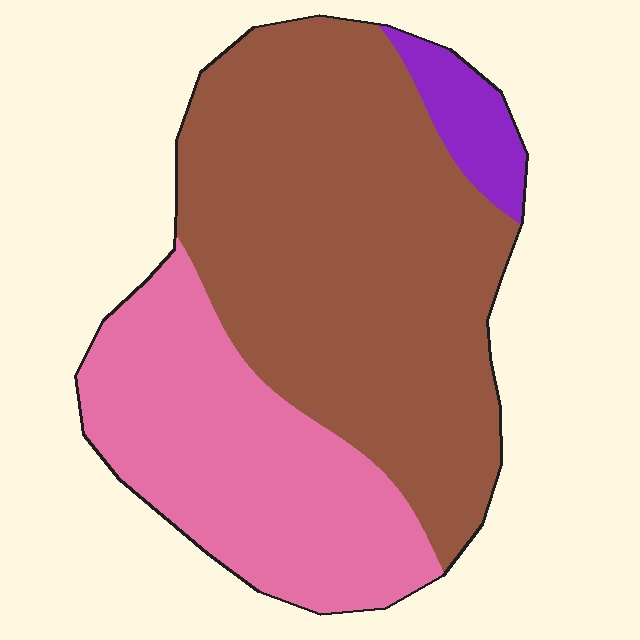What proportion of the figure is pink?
Pink covers around 35% of the figure.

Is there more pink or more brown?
Brown.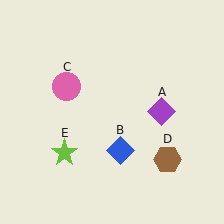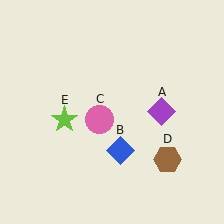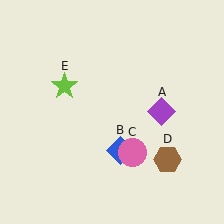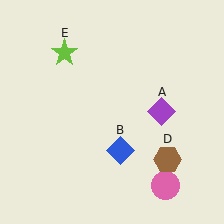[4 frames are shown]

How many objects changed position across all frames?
2 objects changed position: pink circle (object C), lime star (object E).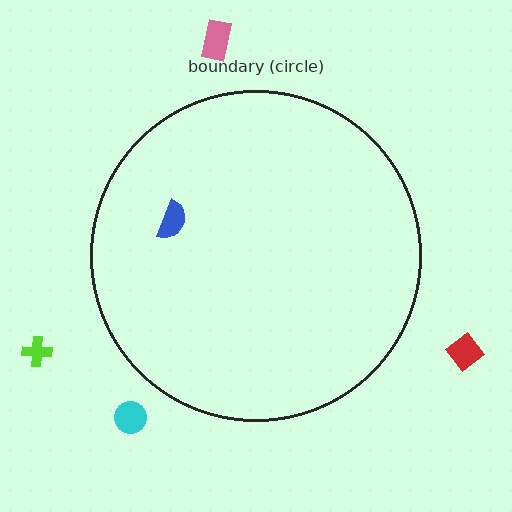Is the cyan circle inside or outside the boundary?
Outside.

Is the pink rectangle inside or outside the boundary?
Outside.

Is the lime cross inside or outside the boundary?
Outside.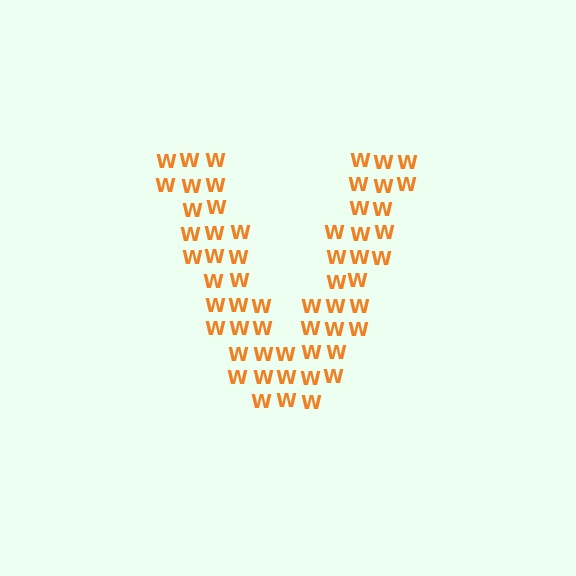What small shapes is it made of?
It is made of small letter W's.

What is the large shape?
The large shape is the letter V.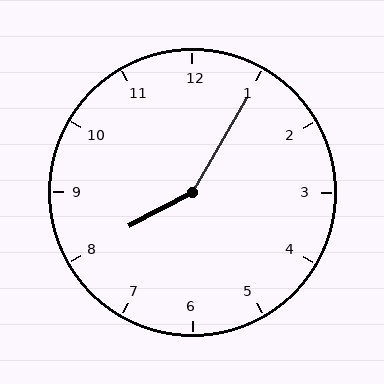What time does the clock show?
8:05.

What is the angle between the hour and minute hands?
Approximately 148 degrees.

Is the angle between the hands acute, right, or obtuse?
It is obtuse.